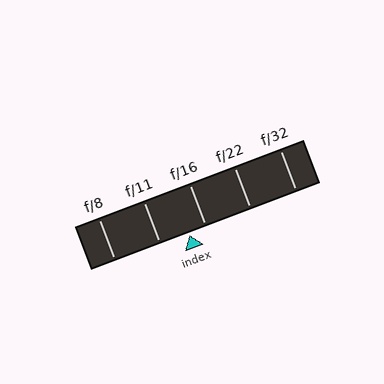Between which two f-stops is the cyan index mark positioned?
The index mark is between f/11 and f/16.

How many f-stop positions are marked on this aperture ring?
There are 5 f-stop positions marked.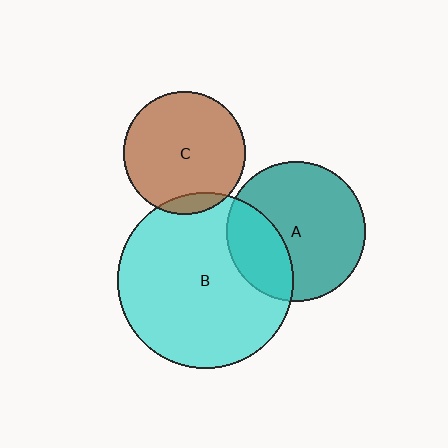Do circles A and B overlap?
Yes.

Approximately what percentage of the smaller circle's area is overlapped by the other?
Approximately 30%.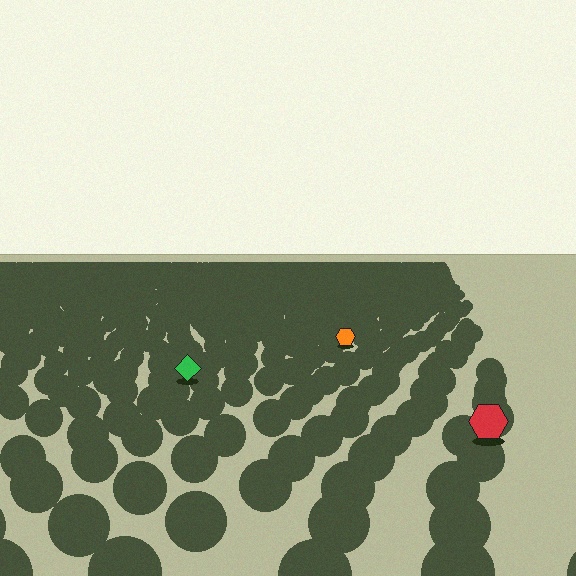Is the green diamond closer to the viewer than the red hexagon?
No. The red hexagon is closer — you can tell from the texture gradient: the ground texture is coarser near it.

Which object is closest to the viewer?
The red hexagon is closest. The texture marks near it are larger and more spread out.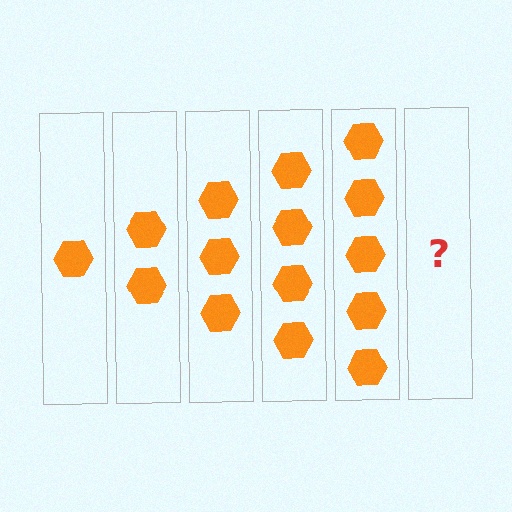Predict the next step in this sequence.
The next step is 6 hexagons.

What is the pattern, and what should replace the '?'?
The pattern is that each step adds one more hexagon. The '?' should be 6 hexagons.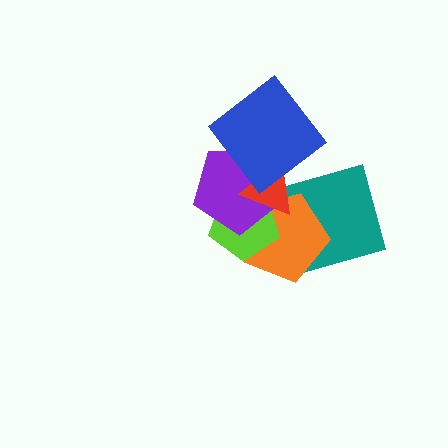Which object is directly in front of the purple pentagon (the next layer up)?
The red triangle is directly in front of the purple pentagon.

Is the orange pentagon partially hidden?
Yes, it is partially covered by another shape.